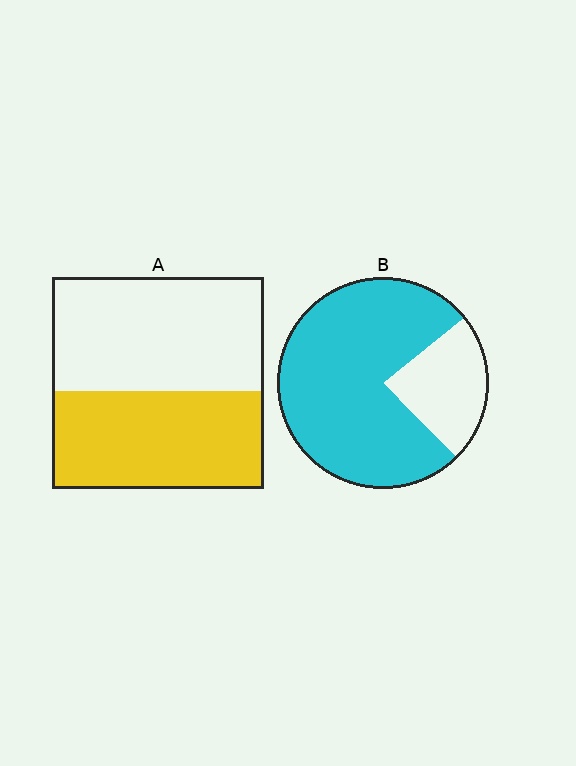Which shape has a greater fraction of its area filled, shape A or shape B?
Shape B.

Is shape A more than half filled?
Roughly half.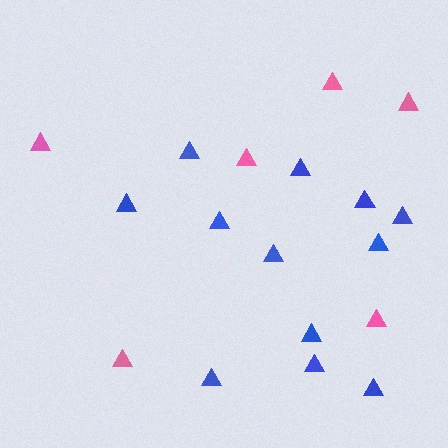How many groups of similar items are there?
There are 2 groups: one group of pink triangles (6) and one group of blue triangles (12).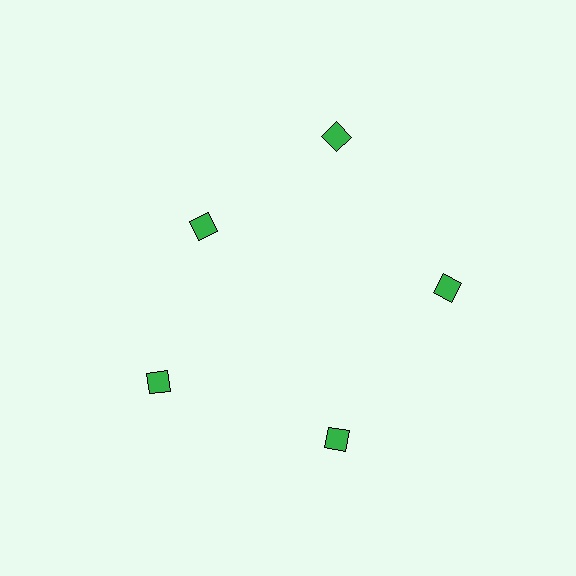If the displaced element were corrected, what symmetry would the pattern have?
It would have 5-fold rotational symmetry — the pattern would map onto itself every 72 degrees.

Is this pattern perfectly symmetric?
No. The 5 green diamonds are arranged in a ring, but one element near the 10 o'clock position is pulled inward toward the center, breaking the 5-fold rotational symmetry.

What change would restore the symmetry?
The symmetry would be restored by moving it outward, back onto the ring so that all 5 diamonds sit at equal angles and equal distance from the center.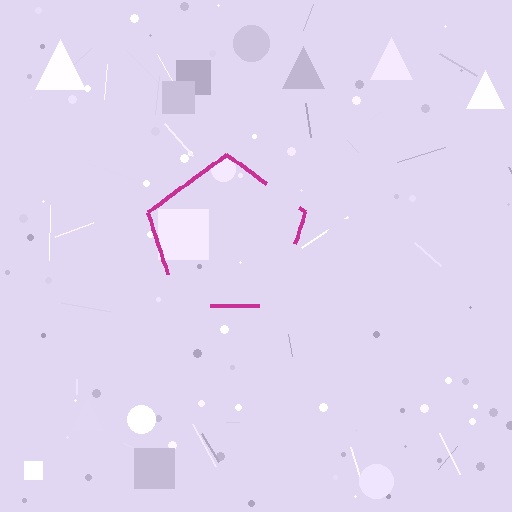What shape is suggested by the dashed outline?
The dashed outline suggests a pentagon.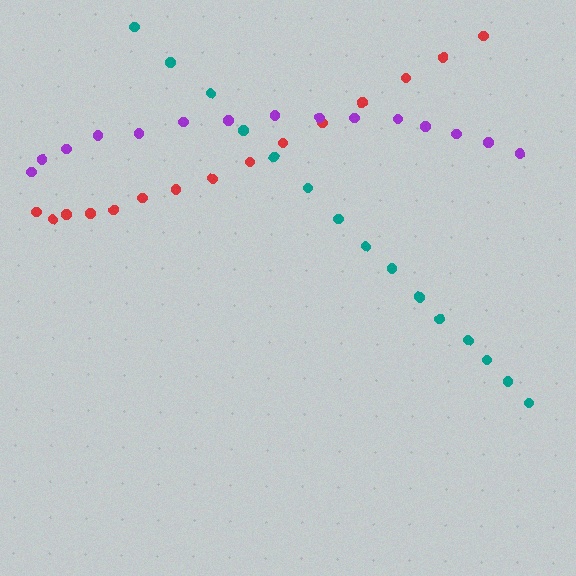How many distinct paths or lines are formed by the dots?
There are 3 distinct paths.